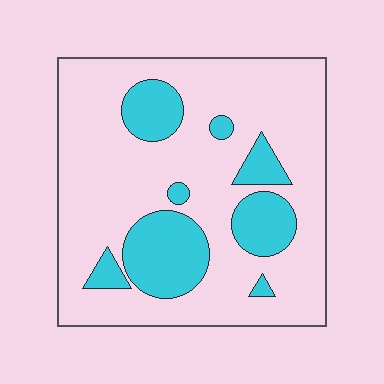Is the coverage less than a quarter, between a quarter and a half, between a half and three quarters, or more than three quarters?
Less than a quarter.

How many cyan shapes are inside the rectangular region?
8.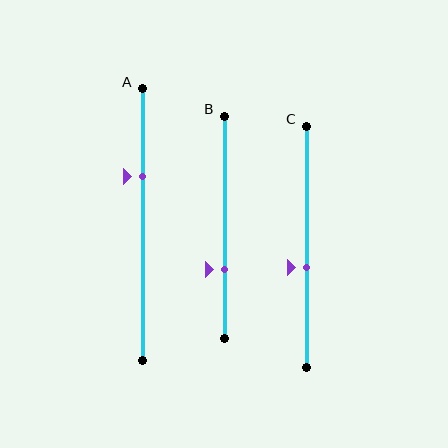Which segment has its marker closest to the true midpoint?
Segment C has its marker closest to the true midpoint.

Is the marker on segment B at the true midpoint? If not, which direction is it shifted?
No, the marker on segment B is shifted downward by about 19% of the segment length.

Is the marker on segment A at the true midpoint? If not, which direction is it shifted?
No, the marker on segment A is shifted upward by about 18% of the segment length.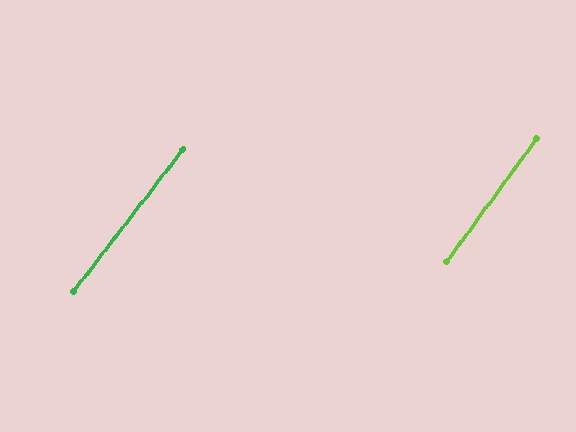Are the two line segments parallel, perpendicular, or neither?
Parallel — their directions differ by only 1.3°.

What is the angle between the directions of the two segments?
Approximately 1 degree.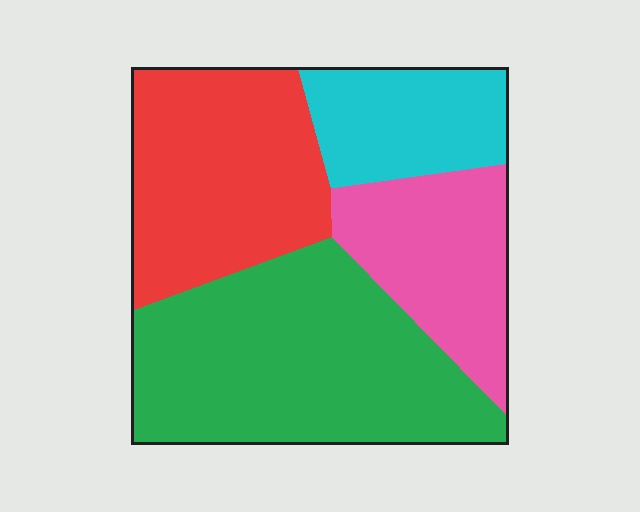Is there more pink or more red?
Red.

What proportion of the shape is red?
Red takes up between a quarter and a half of the shape.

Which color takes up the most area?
Green, at roughly 40%.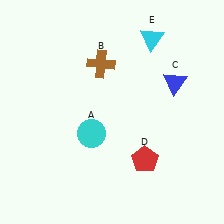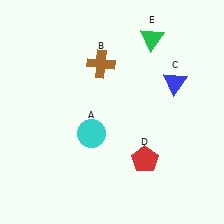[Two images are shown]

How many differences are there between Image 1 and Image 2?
There is 1 difference between the two images.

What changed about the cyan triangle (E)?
In Image 1, E is cyan. In Image 2, it changed to green.